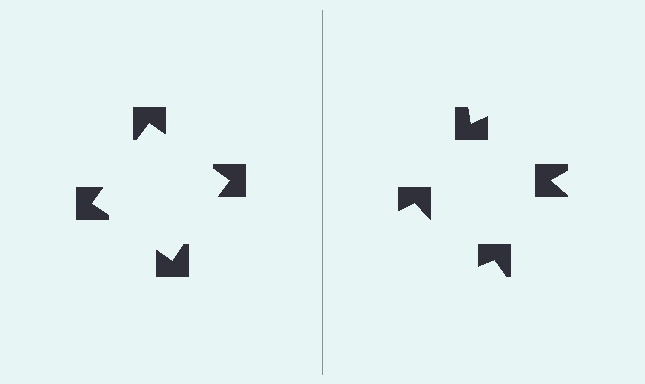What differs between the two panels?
The notched squares are positioned identically on both sides; only the wedge orientations differ. On the left they align to a square; on the right they are misaligned.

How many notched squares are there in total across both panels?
8 — 4 on each side.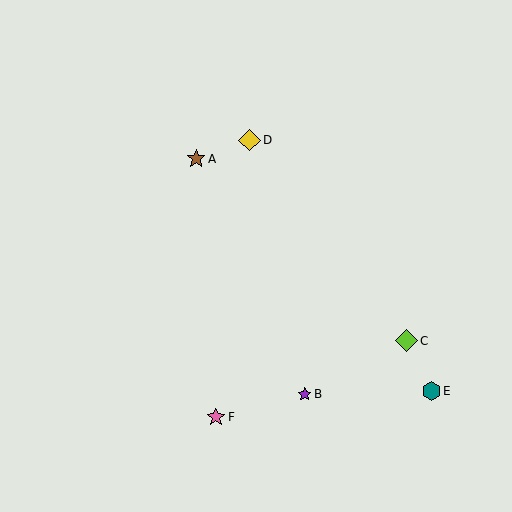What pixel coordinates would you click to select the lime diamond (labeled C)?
Click at (407, 341) to select the lime diamond C.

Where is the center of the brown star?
The center of the brown star is at (196, 159).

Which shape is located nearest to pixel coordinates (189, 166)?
The brown star (labeled A) at (196, 159) is nearest to that location.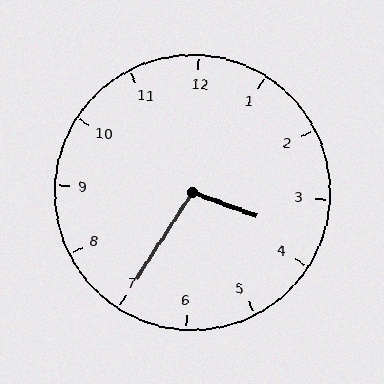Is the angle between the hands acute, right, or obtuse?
It is obtuse.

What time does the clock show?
3:35.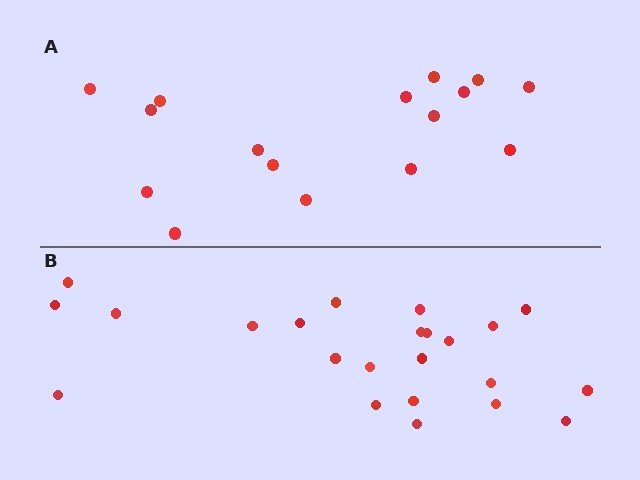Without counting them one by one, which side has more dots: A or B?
Region B (the bottom region) has more dots.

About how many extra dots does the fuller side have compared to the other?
Region B has roughly 8 or so more dots than region A.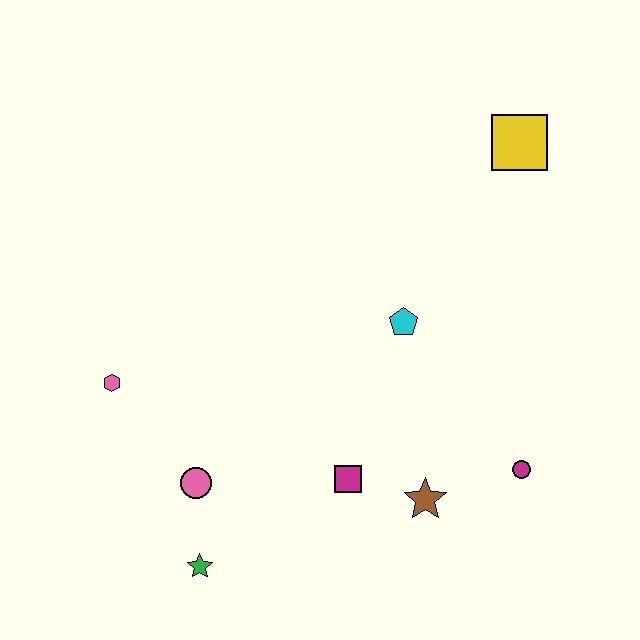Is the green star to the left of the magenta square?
Yes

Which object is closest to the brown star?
The magenta square is closest to the brown star.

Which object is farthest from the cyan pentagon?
The green star is farthest from the cyan pentagon.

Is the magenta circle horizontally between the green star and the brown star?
No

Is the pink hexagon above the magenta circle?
Yes